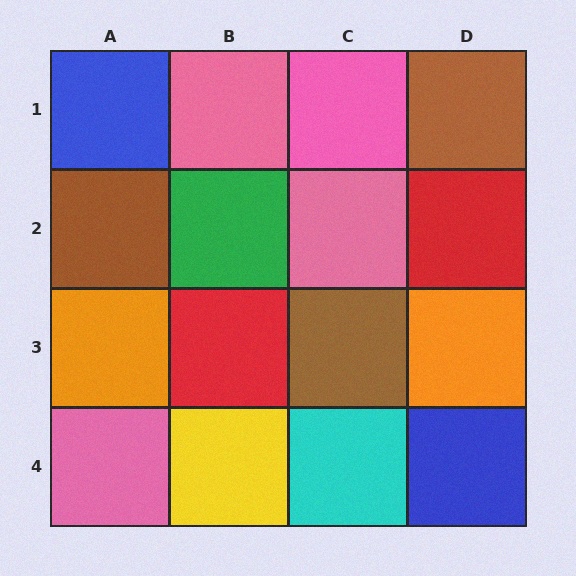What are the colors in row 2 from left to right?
Brown, green, pink, red.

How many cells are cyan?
1 cell is cyan.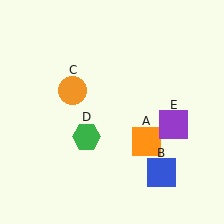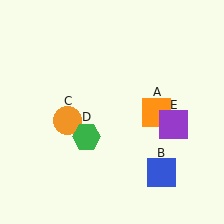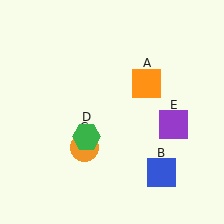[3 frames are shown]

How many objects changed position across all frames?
2 objects changed position: orange square (object A), orange circle (object C).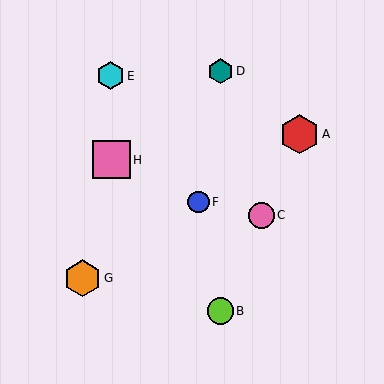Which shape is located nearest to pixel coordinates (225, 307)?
The lime circle (labeled B) at (220, 311) is nearest to that location.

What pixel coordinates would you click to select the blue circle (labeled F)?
Click at (198, 202) to select the blue circle F.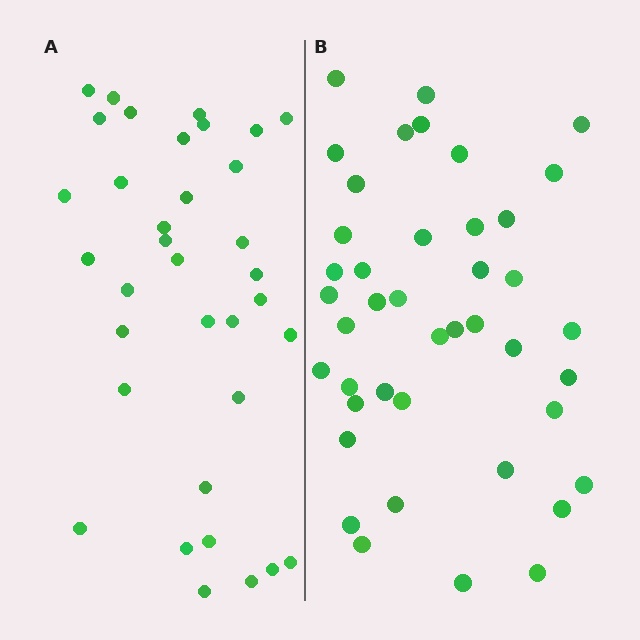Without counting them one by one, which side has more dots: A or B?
Region B (the right region) has more dots.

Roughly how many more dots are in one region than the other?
Region B has roughly 8 or so more dots than region A.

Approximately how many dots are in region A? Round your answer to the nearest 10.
About 40 dots. (The exact count is 35, which rounds to 40.)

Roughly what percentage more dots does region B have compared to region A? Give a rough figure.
About 20% more.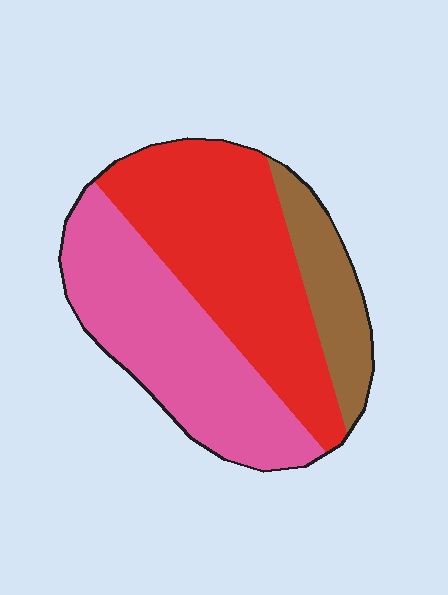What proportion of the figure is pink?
Pink covers around 40% of the figure.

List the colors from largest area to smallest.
From largest to smallest: red, pink, brown.